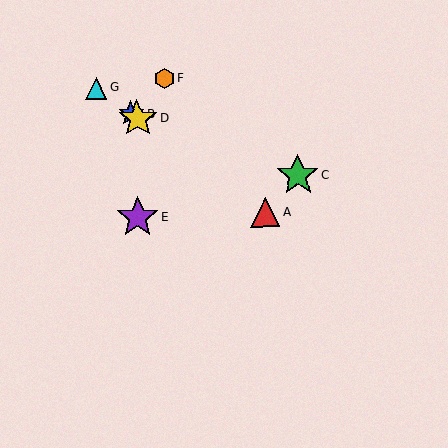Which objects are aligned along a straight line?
Objects A, B, D, G are aligned along a straight line.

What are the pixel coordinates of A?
Object A is at (265, 213).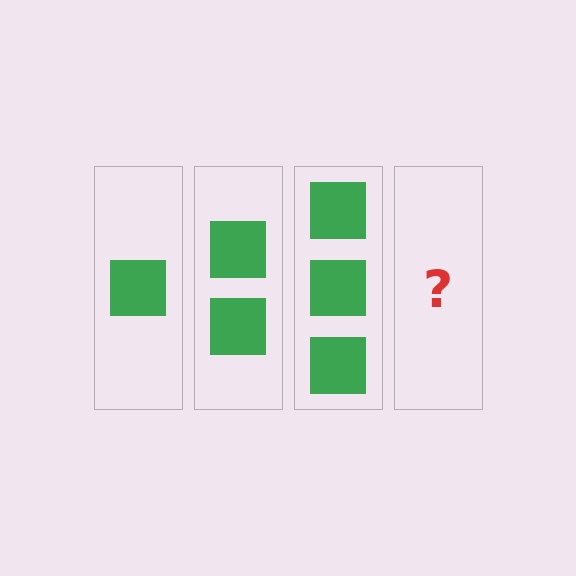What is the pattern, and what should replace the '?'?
The pattern is that each step adds one more square. The '?' should be 4 squares.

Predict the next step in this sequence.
The next step is 4 squares.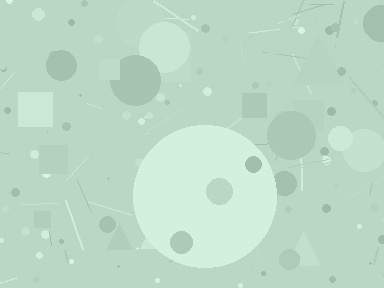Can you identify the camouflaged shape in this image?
The camouflaged shape is a circle.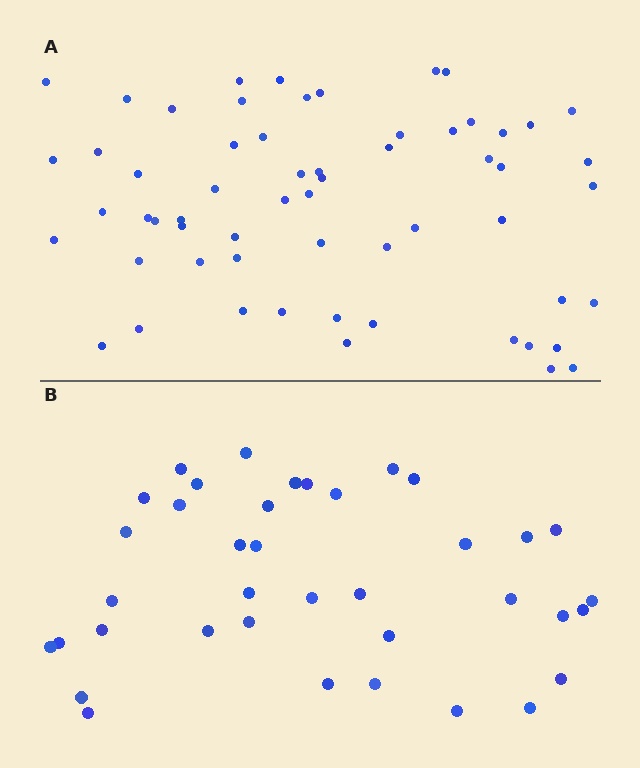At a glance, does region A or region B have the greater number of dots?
Region A (the top region) has more dots.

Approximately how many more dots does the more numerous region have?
Region A has approximately 20 more dots than region B.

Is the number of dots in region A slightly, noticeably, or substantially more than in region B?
Region A has substantially more. The ratio is roughly 1.6 to 1.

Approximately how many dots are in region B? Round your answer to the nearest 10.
About 40 dots. (The exact count is 38, which rounds to 40.)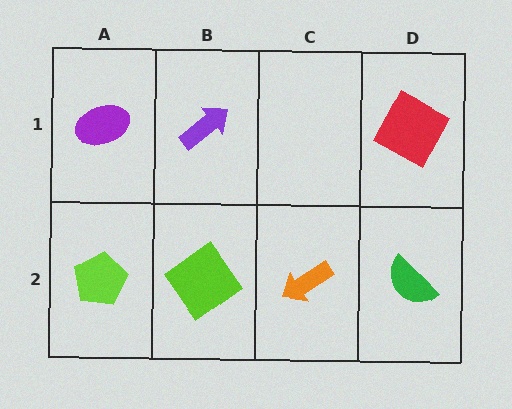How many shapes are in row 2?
4 shapes.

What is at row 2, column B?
A lime diamond.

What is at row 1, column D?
A red square.